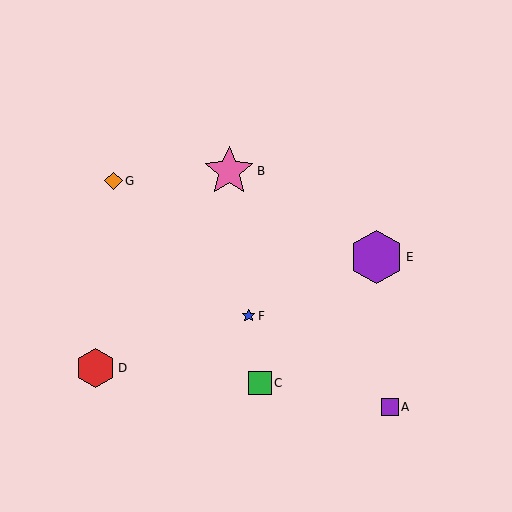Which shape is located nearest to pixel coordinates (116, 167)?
The orange diamond (labeled G) at (114, 181) is nearest to that location.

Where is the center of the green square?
The center of the green square is at (260, 383).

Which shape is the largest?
The purple hexagon (labeled E) is the largest.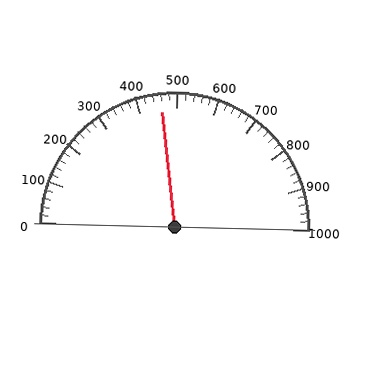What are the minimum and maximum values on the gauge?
The gauge ranges from 0 to 1000.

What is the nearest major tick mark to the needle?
The nearest major tick mark is 500.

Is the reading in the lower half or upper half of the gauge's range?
The reading is in the lower half of the range (0 to 1000).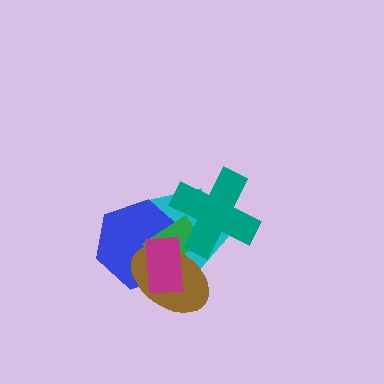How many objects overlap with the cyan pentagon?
5 objects overlap with the cyan pentagon.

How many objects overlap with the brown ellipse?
4 objects overlap with the brown ellipse.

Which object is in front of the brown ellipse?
The magenta rectangle is in front of the brown ellipse.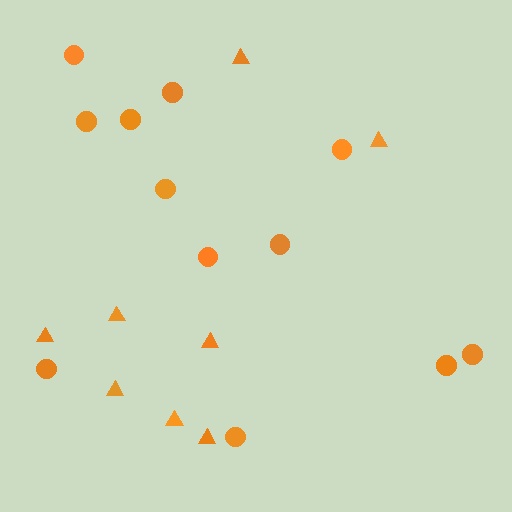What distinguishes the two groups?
There are 2 groups: one group of circles (12) and one group of triangles (8).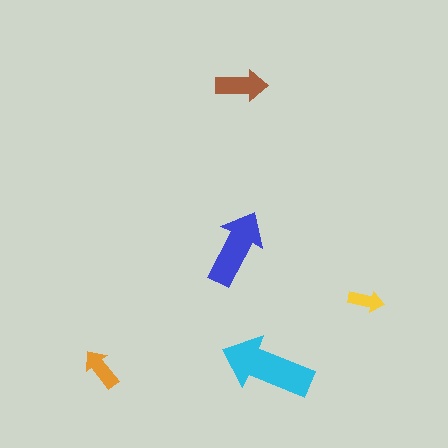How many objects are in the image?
There are 5 objects in the image.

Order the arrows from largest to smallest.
the cyan one, the blue one, the brown one, the orange one, the yellow one.